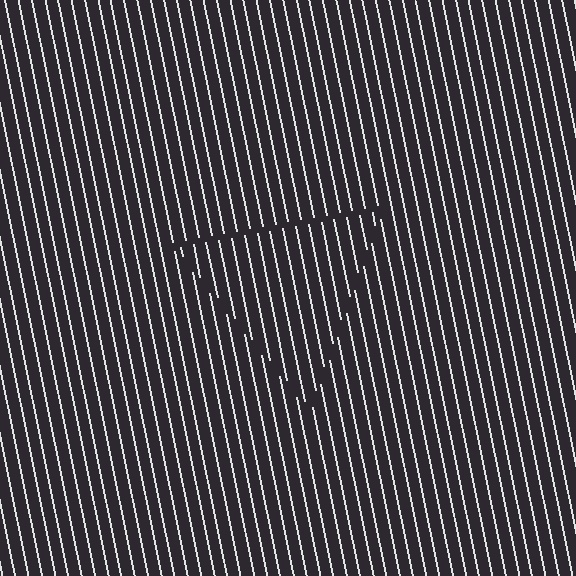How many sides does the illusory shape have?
3 sides — the line-ends trace a triangle.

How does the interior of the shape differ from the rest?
The interior of the shape contains the same grating, shifted by half a period — the contour is defined by the phase discontinuity where line-ends from the inner and outer gratings abut.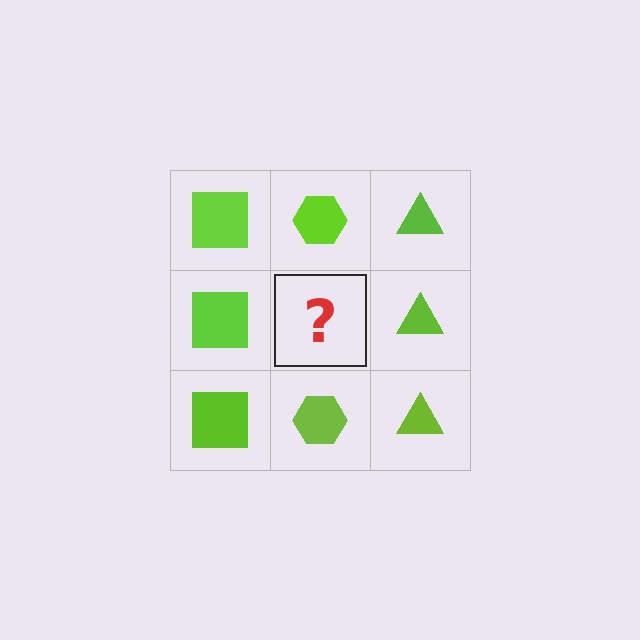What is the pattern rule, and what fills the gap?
The rule is that each column has a consistent shape. The gap should be filled with a lime hexagon.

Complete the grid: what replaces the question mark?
The question mark should be replaced with a lime hexagon.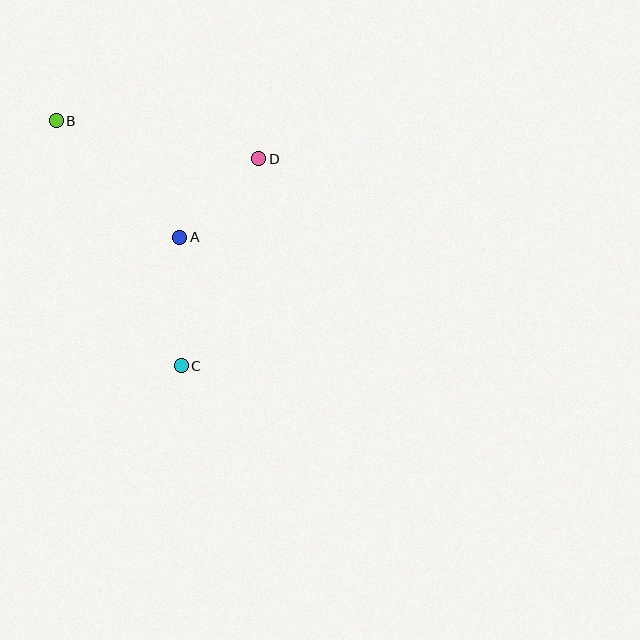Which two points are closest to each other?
Points A and D are closest to each other.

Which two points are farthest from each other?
Points B and C are farthest from each other.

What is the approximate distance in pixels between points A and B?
The distance between A and B is approximately 170 pixels.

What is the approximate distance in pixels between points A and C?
The distance between A and C is approximately 129 pixels.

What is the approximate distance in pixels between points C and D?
The distance between C and D is approximately 221 pixels.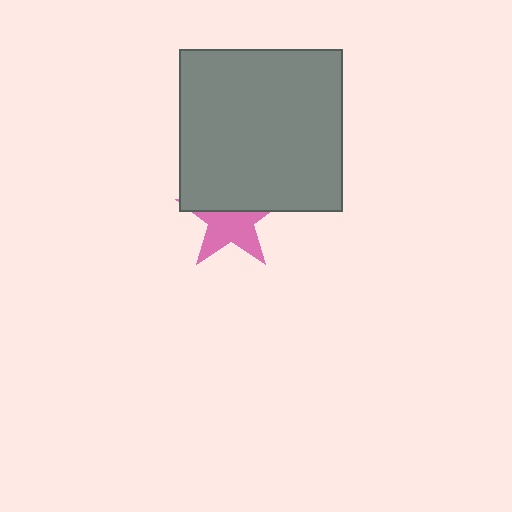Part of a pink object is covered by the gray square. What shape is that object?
It is a star.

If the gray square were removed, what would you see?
You would see the complete pink star.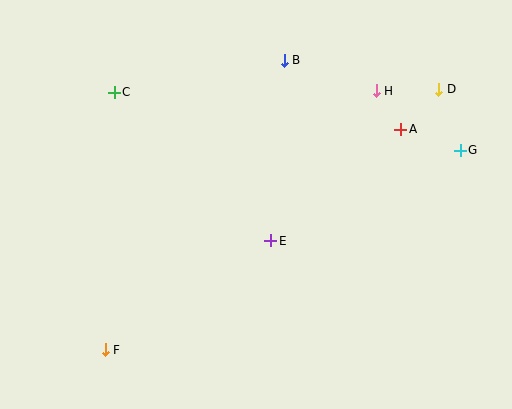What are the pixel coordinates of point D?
Point D is at (439, 89).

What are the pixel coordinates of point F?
Point F is at (105, 350).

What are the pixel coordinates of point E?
Point E is at (271, 241).